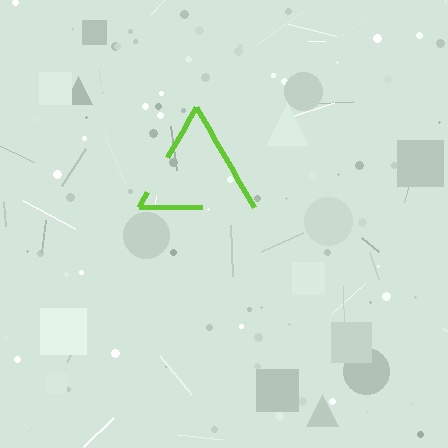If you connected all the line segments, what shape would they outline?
They would outline a triangle.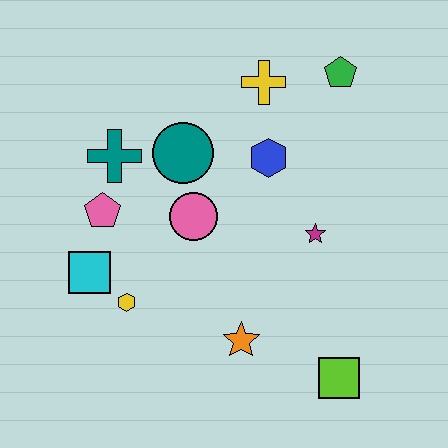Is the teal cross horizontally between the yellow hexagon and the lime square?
No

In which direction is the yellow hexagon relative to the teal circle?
The yellow hexagon is below the teal circle.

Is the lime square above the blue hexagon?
No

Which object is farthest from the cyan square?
The green pentagon is farthest from the cyan square.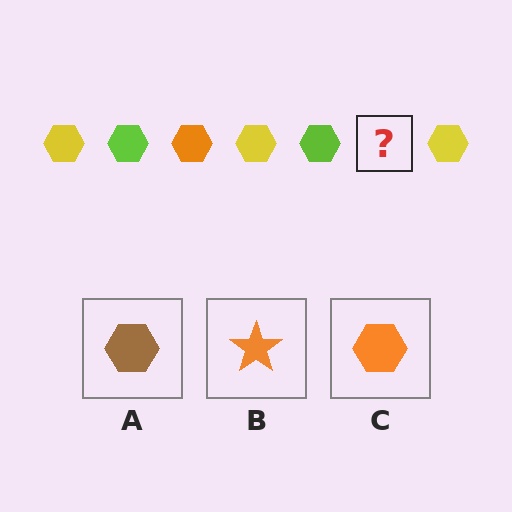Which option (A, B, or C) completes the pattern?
C.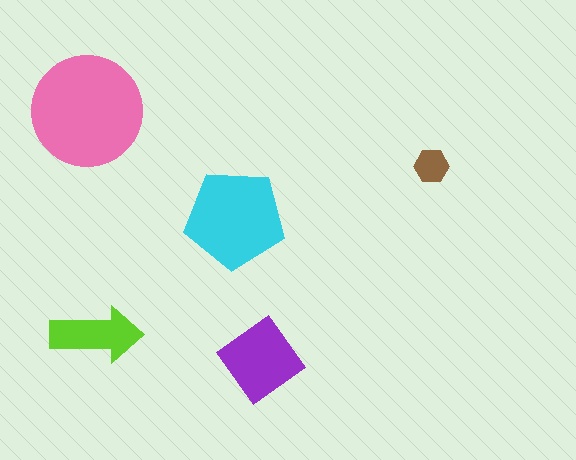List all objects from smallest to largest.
The brown hexagon, the lime arrow, the purple diamond, the cyan pentagon, the pink circle.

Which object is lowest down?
The purple diamond is bottommost.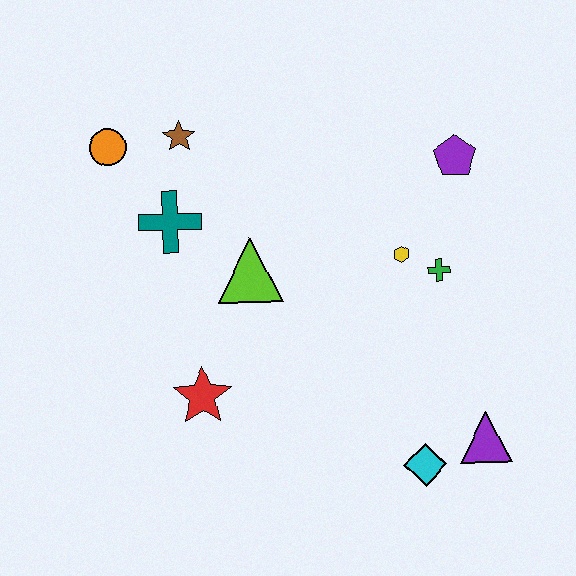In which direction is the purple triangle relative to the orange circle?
The purple triangle is to the right of the orange circle.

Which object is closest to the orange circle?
The brown star is closest to the orange circle.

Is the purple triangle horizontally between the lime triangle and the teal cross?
No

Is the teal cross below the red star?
No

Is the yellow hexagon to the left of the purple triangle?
Yes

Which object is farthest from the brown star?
The purple triangle is farthest from the brown star.